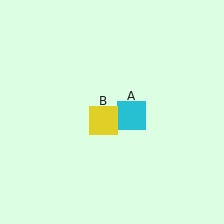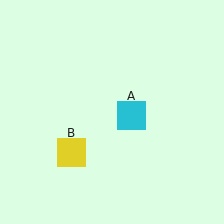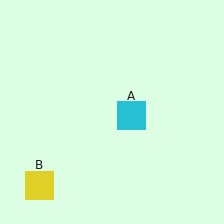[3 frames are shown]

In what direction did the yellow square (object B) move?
The yellow square (object B) moved down and to the left.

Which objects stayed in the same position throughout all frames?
Cyan square (object A) remained stationary.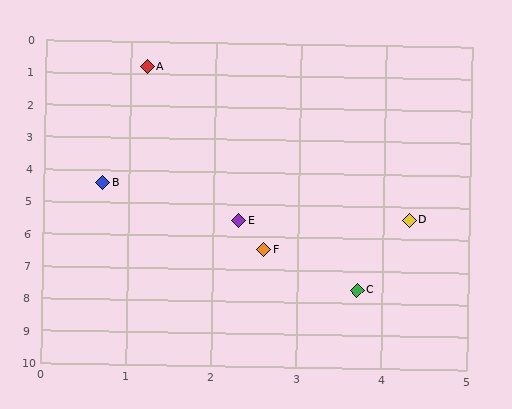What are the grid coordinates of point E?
Point E is at approximately (2.3, 5.5).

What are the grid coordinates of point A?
Point A is at approximately (1.2, 0.8).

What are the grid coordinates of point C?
Point C is at approximately (3.7, 7.6).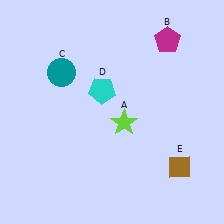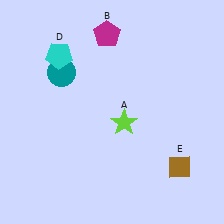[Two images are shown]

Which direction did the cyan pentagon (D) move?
The cyan pentagon (D) moved left.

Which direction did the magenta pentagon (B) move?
The magenta pentagon (B) moved left.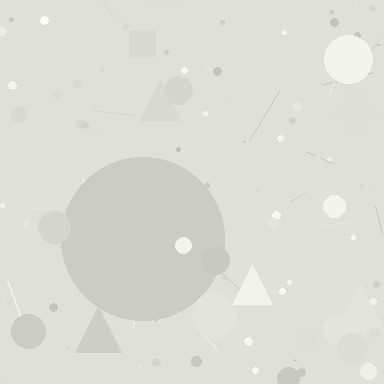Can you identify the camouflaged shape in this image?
The camouflaged shape is a circle.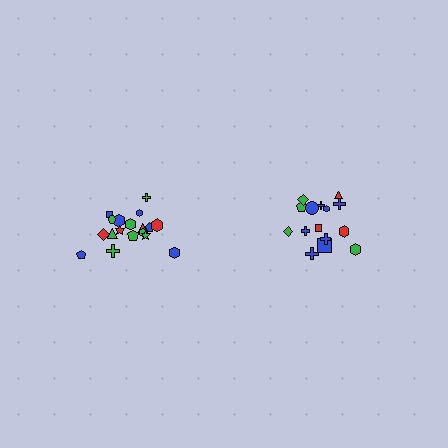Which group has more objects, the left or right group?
The left group.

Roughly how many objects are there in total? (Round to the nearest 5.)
Roughly 35 objects in total.